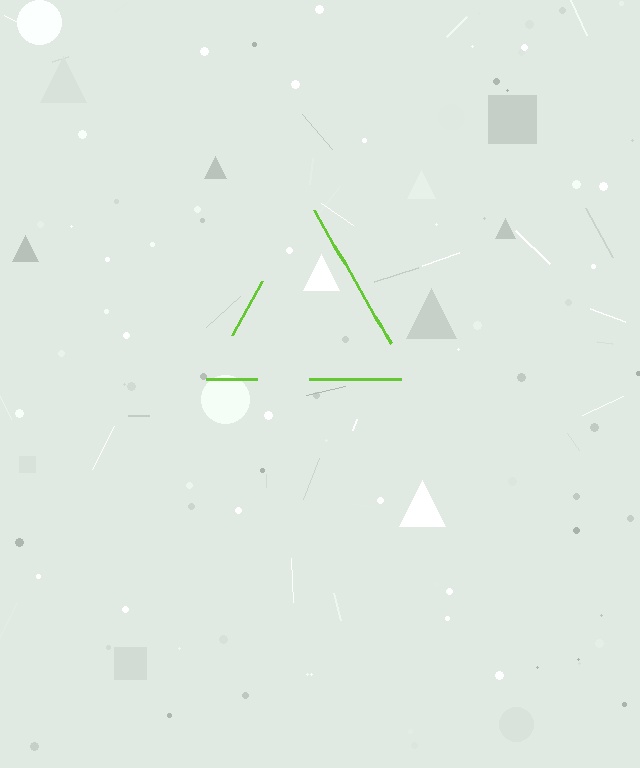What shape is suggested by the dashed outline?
The dashed outline suggests a triangle.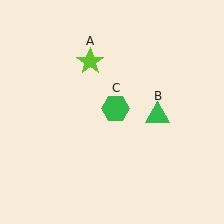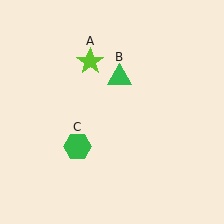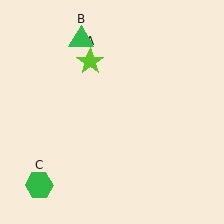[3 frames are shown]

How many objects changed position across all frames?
2 objects changed position: green triangle (object B), green hexagon (object C).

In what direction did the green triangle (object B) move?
The green triangle (object B) moved up and to the left.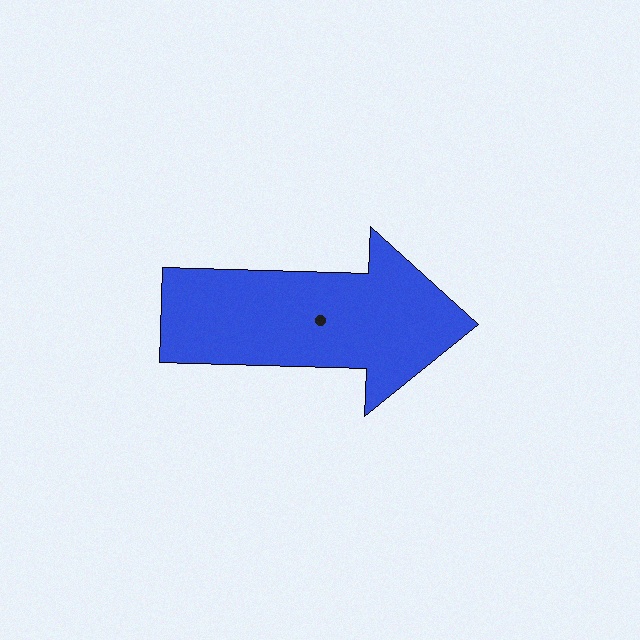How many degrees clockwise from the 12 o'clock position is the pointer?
Approximately 92 degrees.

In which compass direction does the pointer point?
East.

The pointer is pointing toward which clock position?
Roughly 3 o'clock.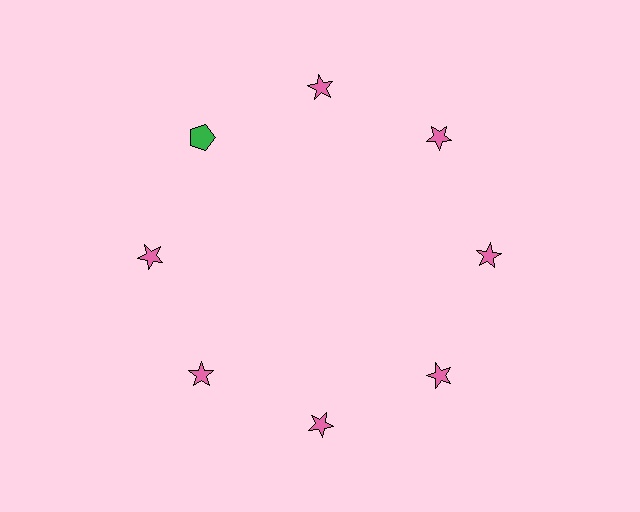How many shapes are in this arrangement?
There are 8 shapes arranged in a ring pattern.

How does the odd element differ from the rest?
It differs in both color (green instead of pink) and shape (pentagon instead of star).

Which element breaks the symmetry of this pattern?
The green pentagon at roughly the 10 o'clock position breaks the symmetry. All other shapes are pink stars.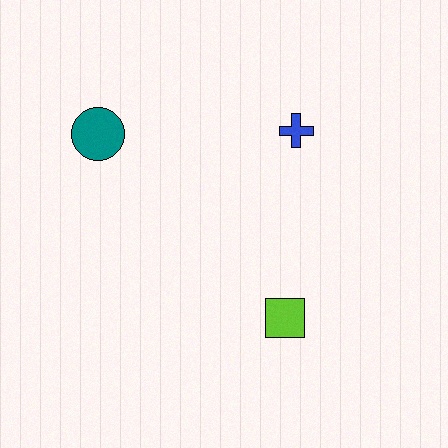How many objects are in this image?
There are 3 objects.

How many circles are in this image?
There is 1 circle.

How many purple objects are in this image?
There are no purple objects.